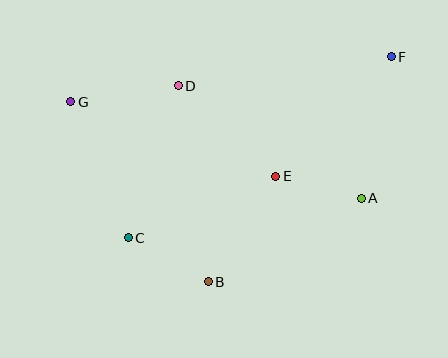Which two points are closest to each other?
Points A and E are closest to each other.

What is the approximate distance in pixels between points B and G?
The distance between B and G is approximately 227 pixels.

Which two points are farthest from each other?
Points F and G are farthest from each other.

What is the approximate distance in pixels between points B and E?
The distance between B and E is approximately 125 pixels.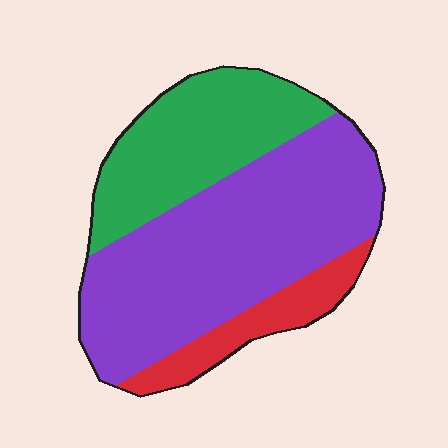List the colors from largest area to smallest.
From largest to smallest: purple, green, red.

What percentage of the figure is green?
Green takes up between a sixth and a third of the figure.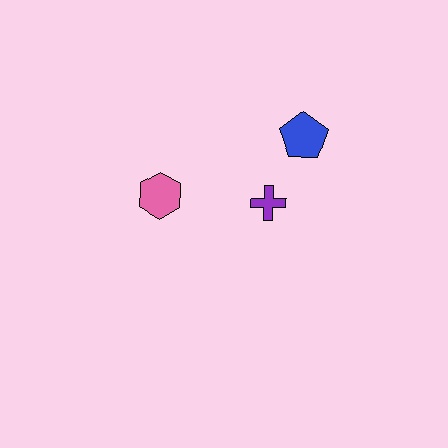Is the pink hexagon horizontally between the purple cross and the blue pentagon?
No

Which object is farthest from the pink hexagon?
The blue pentagon is farthest from the pink hexagon.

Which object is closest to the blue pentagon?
The purple cross is closest to the blue pentagon.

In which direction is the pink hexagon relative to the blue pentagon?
The pink hexagon is to the left of the blue pentagon.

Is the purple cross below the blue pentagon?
Yes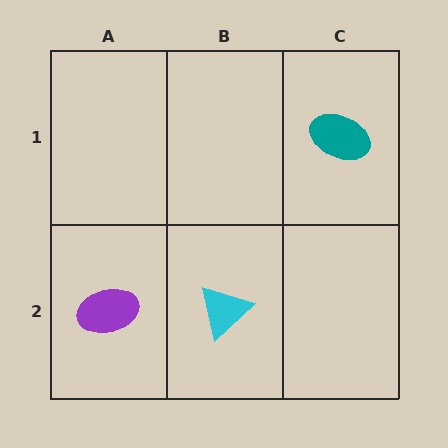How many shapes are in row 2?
2 shapes.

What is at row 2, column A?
A purple ellipse.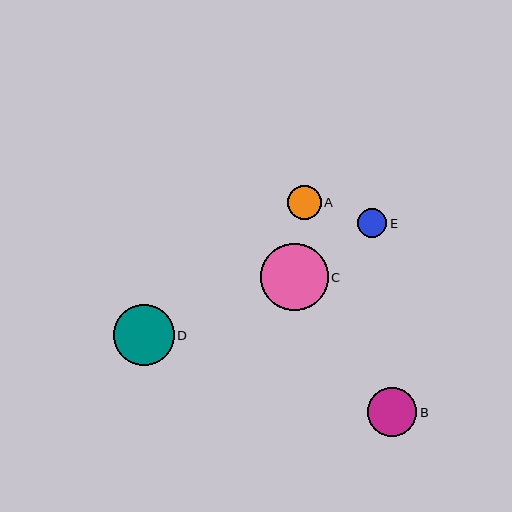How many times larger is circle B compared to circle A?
Circle B is approximately 1.5 times the size of circle A.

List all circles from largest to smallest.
From largest to smallest: C, D, B, A, E.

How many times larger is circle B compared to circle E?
Circle B is approximately 1.7 times the size of circle E.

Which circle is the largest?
Circle C is the largest with a size of approximately 67 pixels.